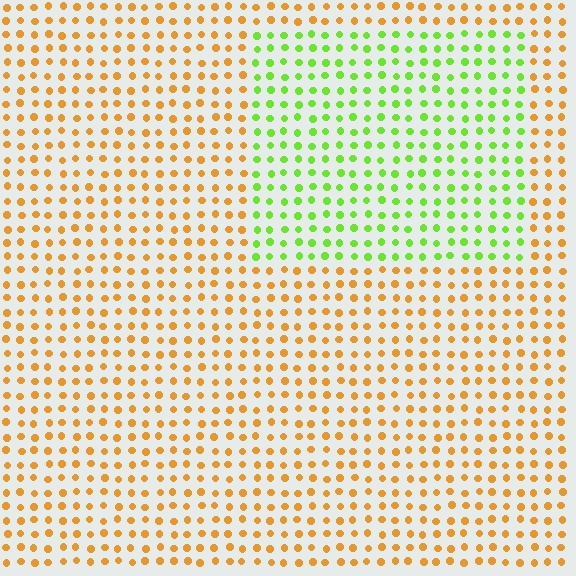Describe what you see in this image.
The image is filled with small orange elements in a uniform arrangement. A rectangle-shaped region is visible where the elements are tinted to a slightly different hue, forming a subtle color boundary.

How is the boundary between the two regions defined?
The boundary is defined purely by a slight shift in hue (about 66 degrees). Spacing, size, and orientation are identical on both sides.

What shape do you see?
I see a rectangle.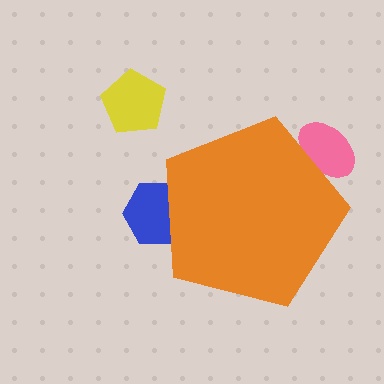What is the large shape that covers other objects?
An orange pentagon.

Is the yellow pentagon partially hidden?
No, the yellow pentagon is fully visible.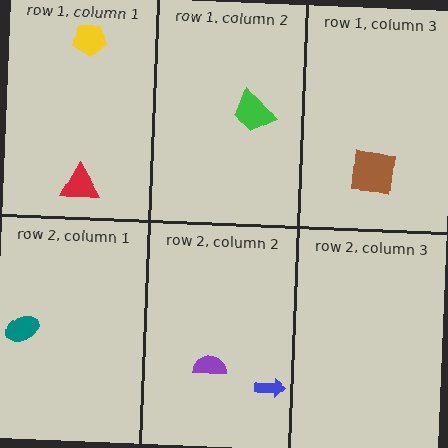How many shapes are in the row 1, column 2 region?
1.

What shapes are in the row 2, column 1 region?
The teal ellipse.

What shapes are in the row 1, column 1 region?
The yellow pentagon, the red triangle.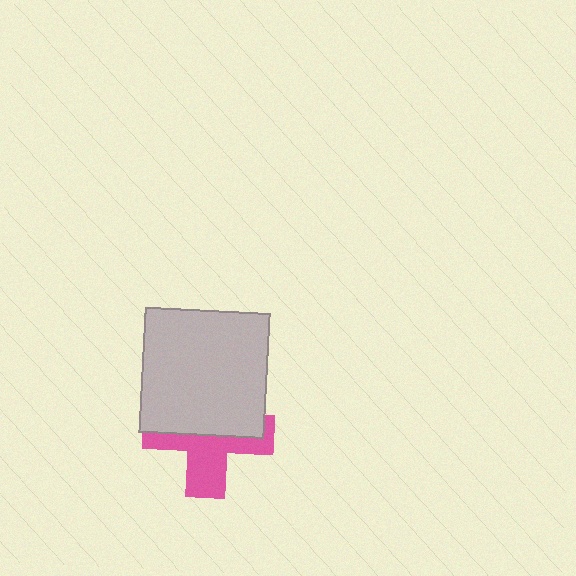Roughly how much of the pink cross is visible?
About half of it is visible (roughly 47%).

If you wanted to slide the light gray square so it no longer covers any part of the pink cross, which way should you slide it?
Slide it up — that is the most direct way to separate the two shapes.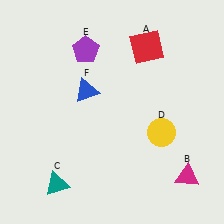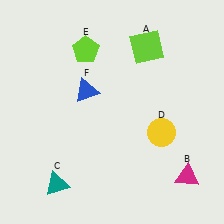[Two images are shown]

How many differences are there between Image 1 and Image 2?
There are 2 differences between the two images.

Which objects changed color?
A changed from red to lime. E changed from purple to lime.